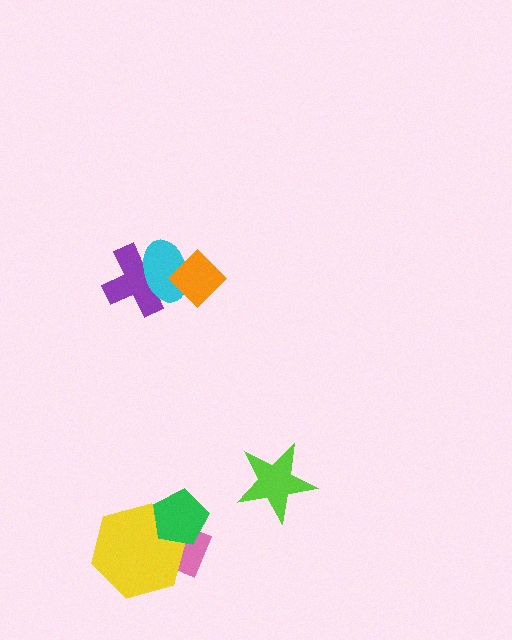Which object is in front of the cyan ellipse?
The orange diamond is in front of the cyan ellipse.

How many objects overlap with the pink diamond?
2 objects overlap with the pink diamond.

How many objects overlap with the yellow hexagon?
2 objects overlap with the yellow hexagon.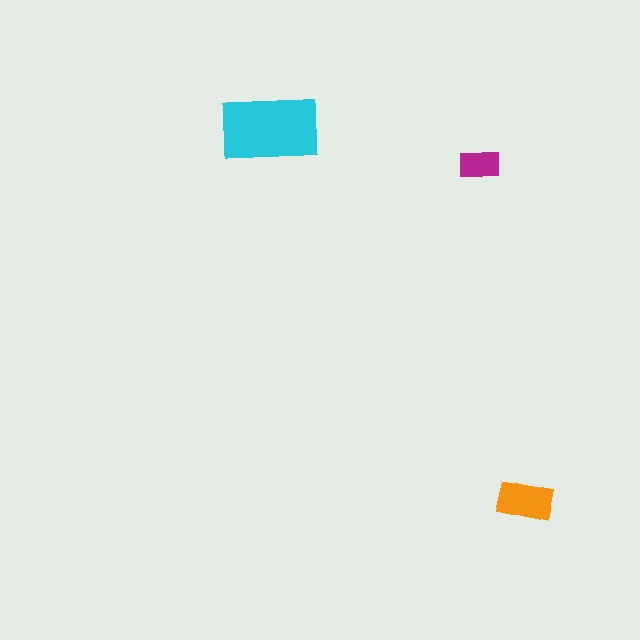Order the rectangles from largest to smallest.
the cyan one, the orange one, the magenta one.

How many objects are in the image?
There are 3 objects in the image.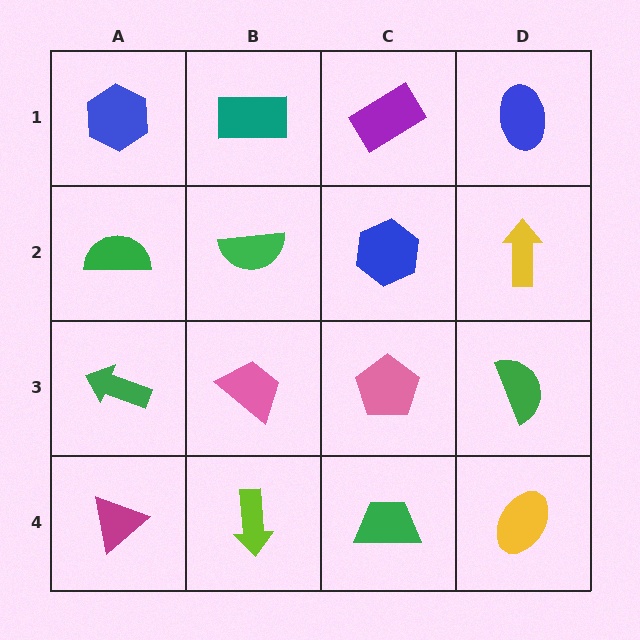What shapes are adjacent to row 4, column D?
A green semicircle (row 3, column D), a green trapezoid (row 4, column C).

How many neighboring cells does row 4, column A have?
2.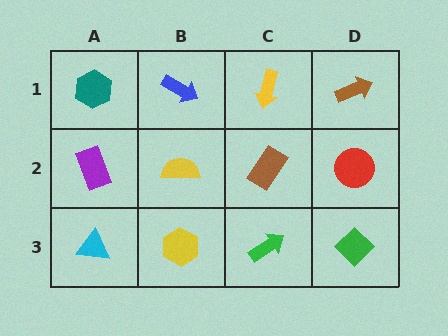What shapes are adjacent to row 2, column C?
A yellow arrow (row 1, column C), a green arrow (row 3, column C), a yellow semicircle (row 2, column B), a red circle (row 2, column D).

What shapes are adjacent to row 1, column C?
A brown rectangle (row 2, column C), a blue arrow (row 1, column B), a brown arrow (row 1, column D).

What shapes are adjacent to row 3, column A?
A purple rectangle (row 2, column A), a yellow hexagon (row 3, column B).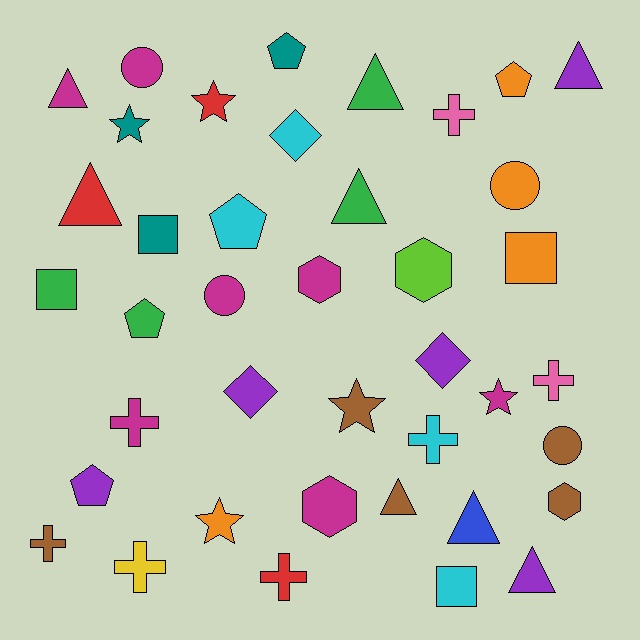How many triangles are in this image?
There are 8 triangles.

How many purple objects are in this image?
There are 5 purple objects.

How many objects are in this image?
There are 40 objects.